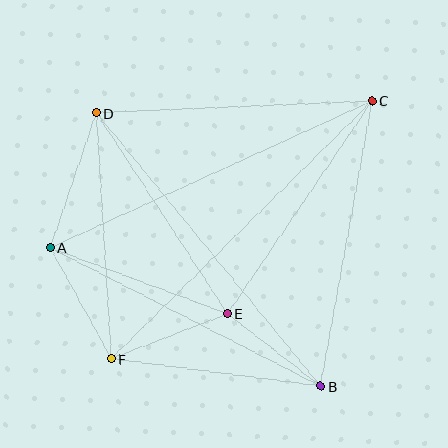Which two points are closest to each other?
Points B and E are closest to each other.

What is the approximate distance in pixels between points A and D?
The distance between A and D is approximately 142 pixels.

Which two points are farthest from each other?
Points C and F are farthest from each other.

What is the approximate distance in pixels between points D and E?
The distance between D and E is approximately 239 pixels.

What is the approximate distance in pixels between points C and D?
The distance between C and D is approximately 276 pixels.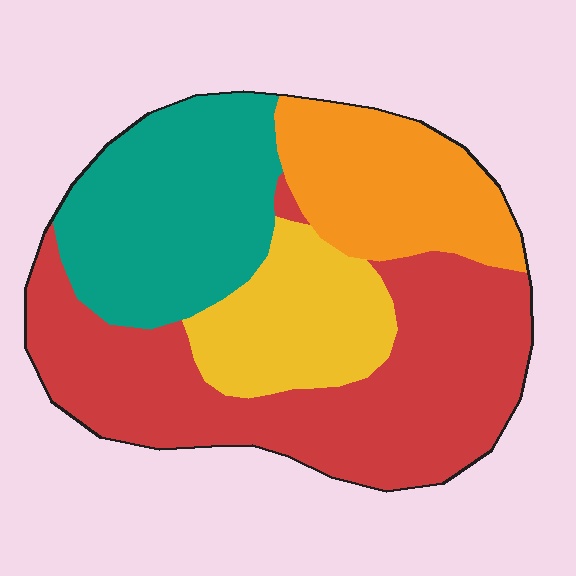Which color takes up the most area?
Red, at roughly 40%.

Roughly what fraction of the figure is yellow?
Yellow covers about 15% of the figure.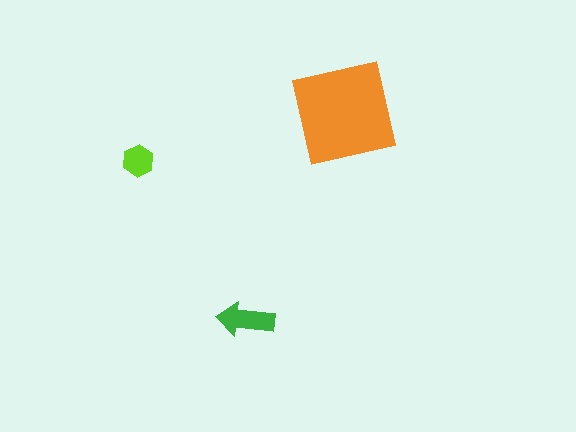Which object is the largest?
The orange square.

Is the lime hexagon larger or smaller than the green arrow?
Smaller.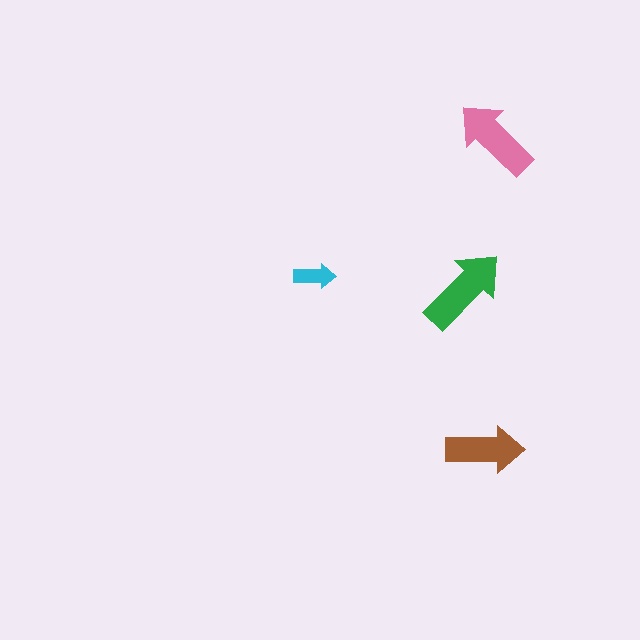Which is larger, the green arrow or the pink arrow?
The green one.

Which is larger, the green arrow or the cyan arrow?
The green one.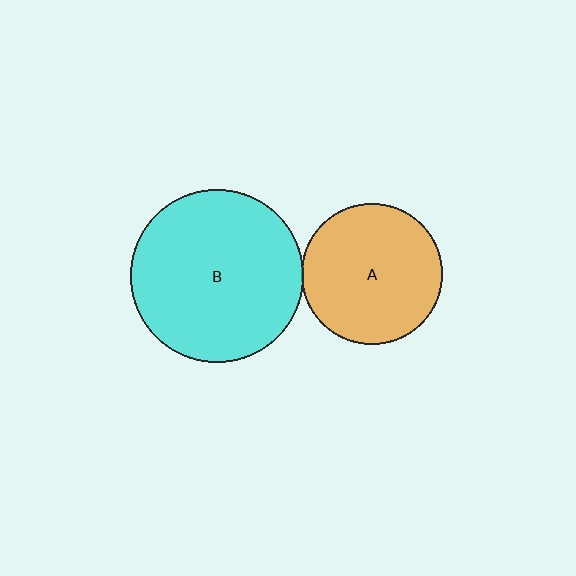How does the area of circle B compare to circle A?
Approximately 1.5 times.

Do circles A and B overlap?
Yes.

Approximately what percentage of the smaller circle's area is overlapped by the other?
Approximately 5%.